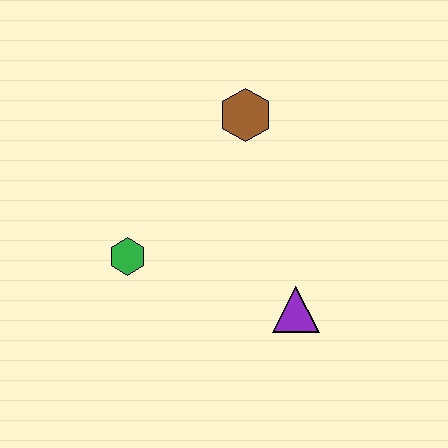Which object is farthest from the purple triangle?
The brown hexagon is farthest from the purple triangle.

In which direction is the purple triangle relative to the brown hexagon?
The purple triangle is below the brown hexagon.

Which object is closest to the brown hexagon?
The green hexagon is closest to the brown hexagon.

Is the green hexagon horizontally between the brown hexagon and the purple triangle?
No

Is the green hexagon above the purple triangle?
Yes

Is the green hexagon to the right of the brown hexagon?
No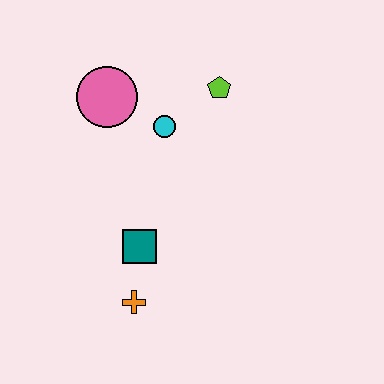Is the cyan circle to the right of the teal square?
Yes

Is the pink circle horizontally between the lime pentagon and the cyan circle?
No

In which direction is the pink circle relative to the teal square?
The pink circle is above the teal square.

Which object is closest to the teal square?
The orange cross is closest to the teal square.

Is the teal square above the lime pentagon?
No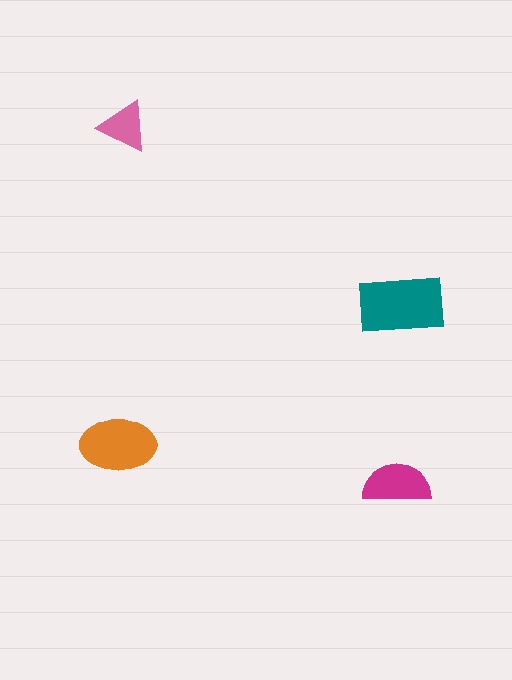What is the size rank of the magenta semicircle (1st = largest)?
3rd.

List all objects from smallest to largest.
The pink triangle, the magenta semicircle, the orange ellipse, the teal rectangle.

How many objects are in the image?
There are 4 objects in the image.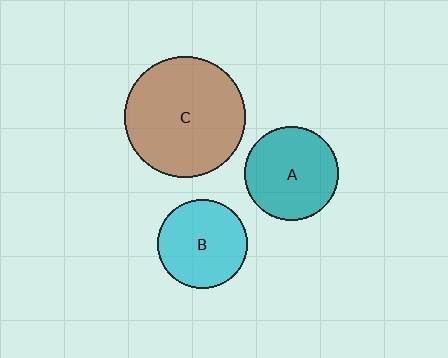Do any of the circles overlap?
No, none of the circles overlap.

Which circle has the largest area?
Circle C (brown).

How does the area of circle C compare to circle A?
Approximately 1.7 times.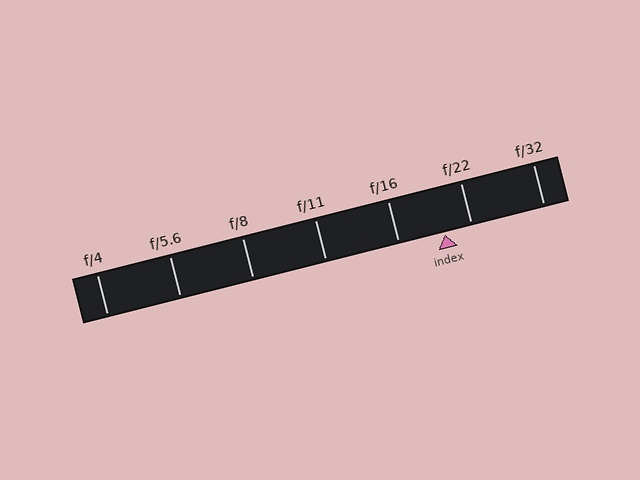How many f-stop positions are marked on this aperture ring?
There are 7 f-stop positions marked.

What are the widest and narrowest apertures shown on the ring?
The widest aperture shown is f/4 and the narrowest is f/32.